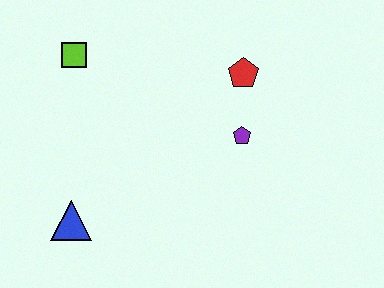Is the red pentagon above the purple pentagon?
Yes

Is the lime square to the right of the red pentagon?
No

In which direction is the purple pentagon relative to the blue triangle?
The purple pentagon is to the right of the blue triangle.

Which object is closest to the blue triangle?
The lime square is closest to the blue triangle.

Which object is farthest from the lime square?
The purple pentagon is farthest from the lime square.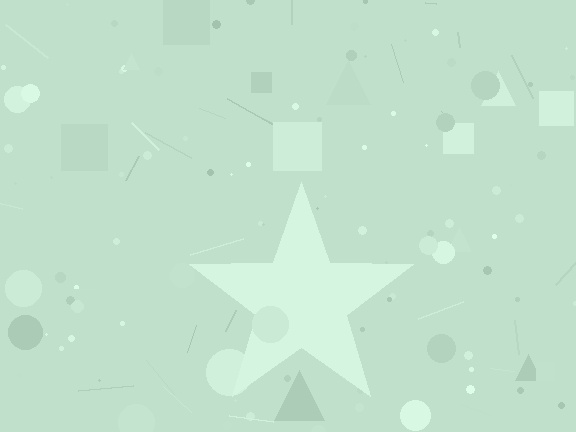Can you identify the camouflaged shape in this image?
The camouflaged shape is a star.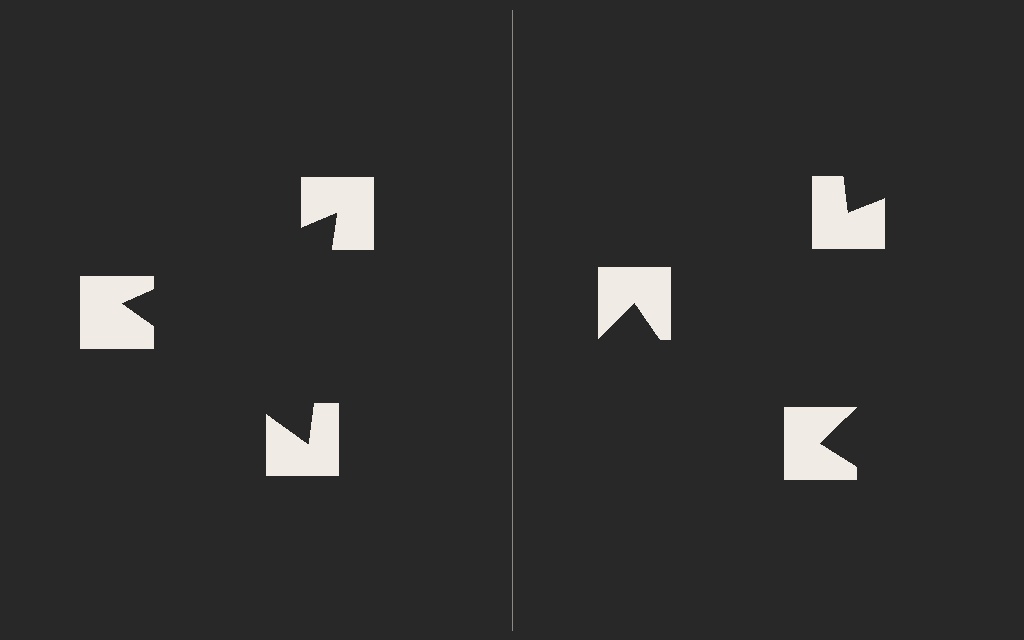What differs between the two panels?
The notched squares are positioned identically on both sides; only the wedge orientations differ. On the left they align to a triangle; on the right they are misaligned.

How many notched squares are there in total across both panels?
6 — 3 on each side.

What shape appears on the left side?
An illusory triangle.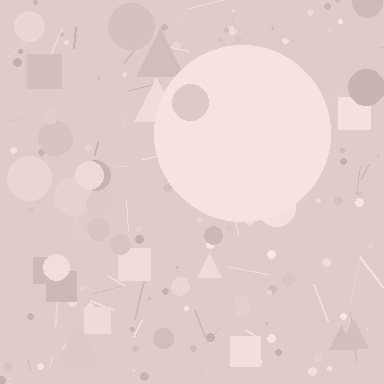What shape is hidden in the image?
A circle is hidden in the image.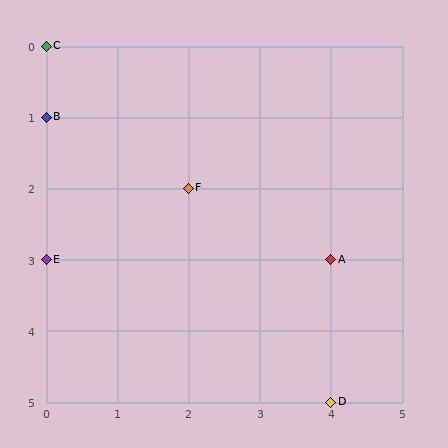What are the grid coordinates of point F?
Point F is at grid coordinates (2, 2).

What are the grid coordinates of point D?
Point D is at grid coordinates (4, 5).